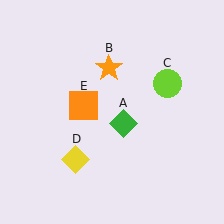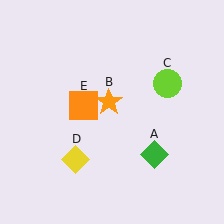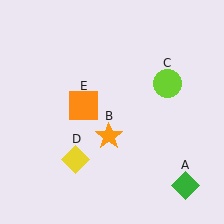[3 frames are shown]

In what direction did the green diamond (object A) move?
The green diamond (object A) moved down and to the right.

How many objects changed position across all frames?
2 objects changed position: green diamond (object A), orange star (object B).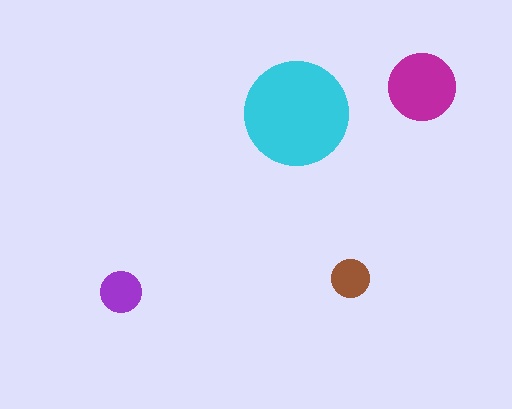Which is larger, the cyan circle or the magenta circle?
The cyan one.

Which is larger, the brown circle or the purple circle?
The purple one.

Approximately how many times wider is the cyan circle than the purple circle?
About 2.5 times wider.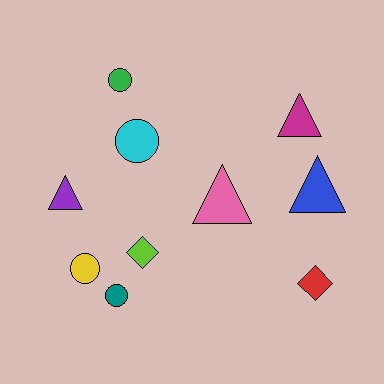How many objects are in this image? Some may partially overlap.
There are 10 objects.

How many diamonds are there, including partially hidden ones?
There are 2 diamonds.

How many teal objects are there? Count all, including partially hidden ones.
There is 1 teal object.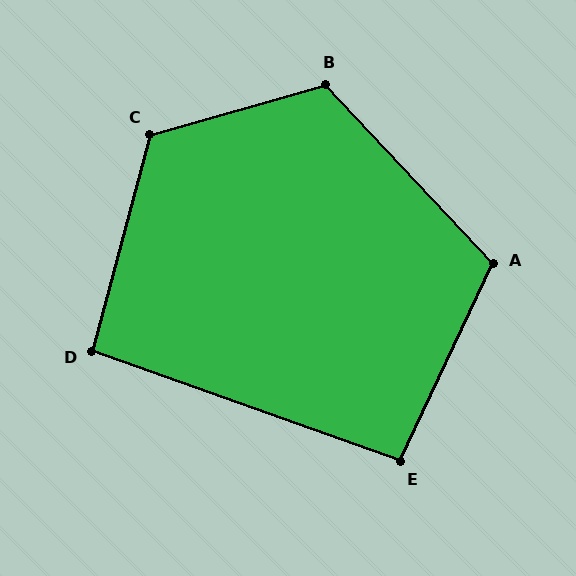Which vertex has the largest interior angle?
C, at approximately 121 degrees.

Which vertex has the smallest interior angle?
D, at approximately 94 degrees.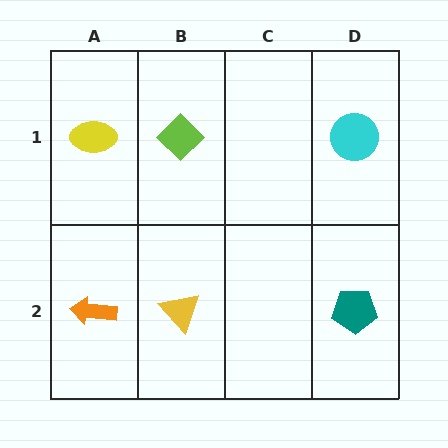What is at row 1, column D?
A cyan circle.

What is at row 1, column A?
A yellow ellipse.